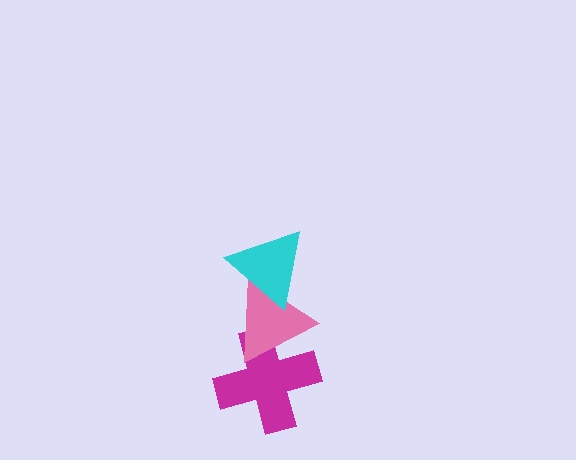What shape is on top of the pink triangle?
The cyan triangle is on top of the pink triangle.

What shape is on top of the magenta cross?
The pink triangle is on top of the magenta cross.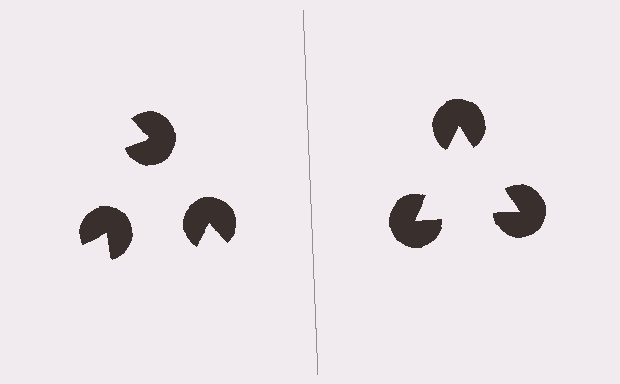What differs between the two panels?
The pac-man discs are positioned identically on both sides; only the wedge orientations differ. On the right they align to a triangle; on the left they are misaligned.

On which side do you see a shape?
An illusory triangle appears on the right side. On the left side the wedge cuts are rotated, so no coherent shape forms.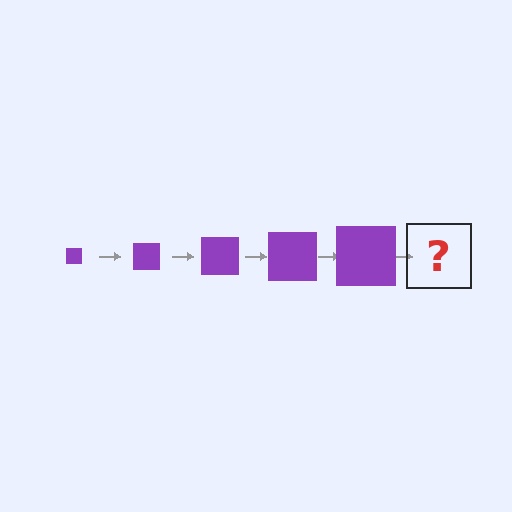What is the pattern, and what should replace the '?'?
The pattern is that the square gets progressively larger each step. The '?' should be a purple square, larger than the previous one.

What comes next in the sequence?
The next element should be a purple square, larger than the previous one.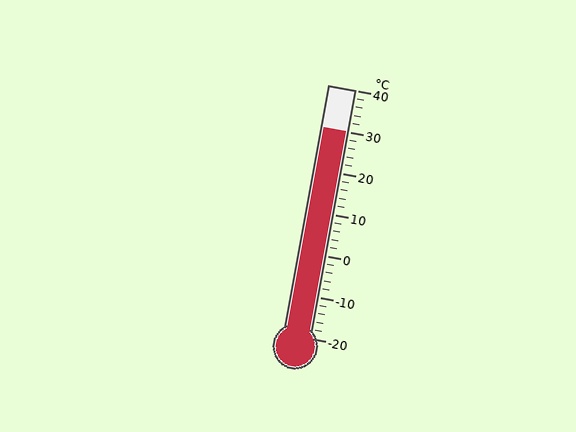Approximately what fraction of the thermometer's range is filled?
The thermometer is filled to approximately 85% of its range.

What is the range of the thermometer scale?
The thermometer scale ranges from -20°C to 40°C.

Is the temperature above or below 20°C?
The temperature is above 20°C.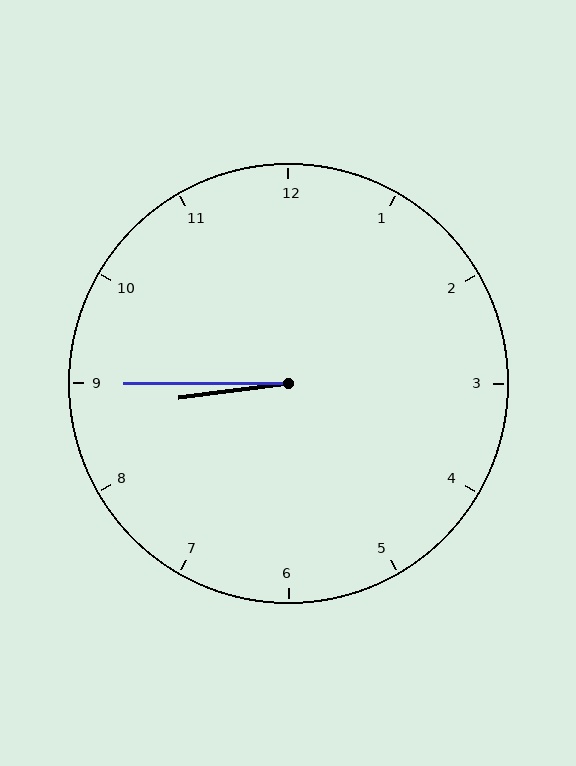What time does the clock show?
8:45.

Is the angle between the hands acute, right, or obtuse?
It is acute.